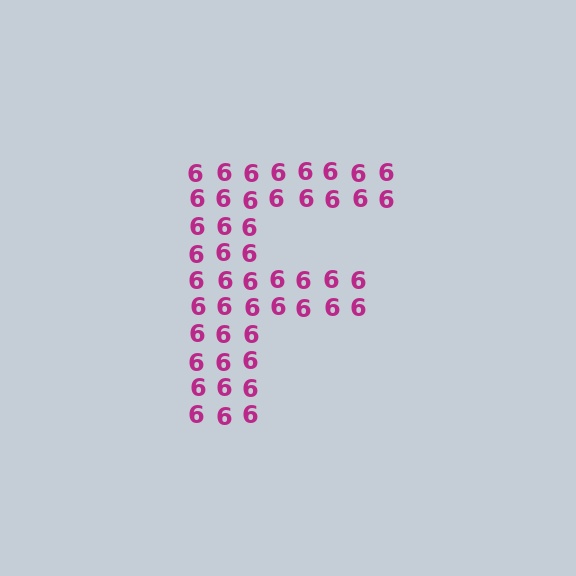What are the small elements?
The small elements are digit 6's.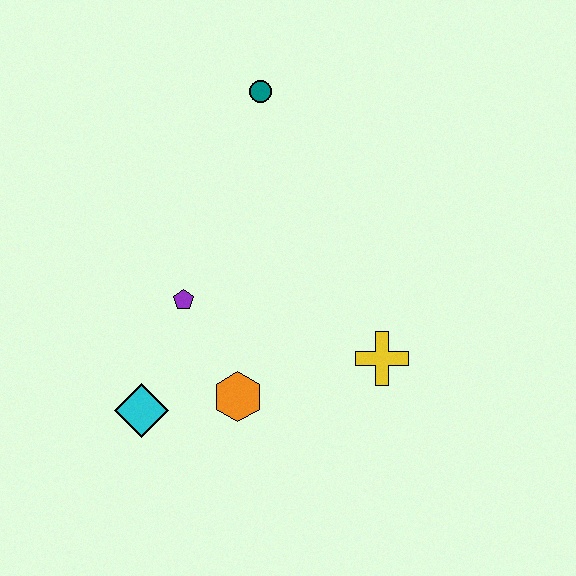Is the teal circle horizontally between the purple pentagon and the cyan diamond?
No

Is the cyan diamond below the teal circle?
Yes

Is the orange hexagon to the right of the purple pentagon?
Yes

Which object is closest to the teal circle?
The purple pentagon is closest to the teal circle.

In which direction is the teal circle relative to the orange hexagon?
The teal circle is above the orange hexagon.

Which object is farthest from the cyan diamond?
The teal circle is farthest from the cyan diamond.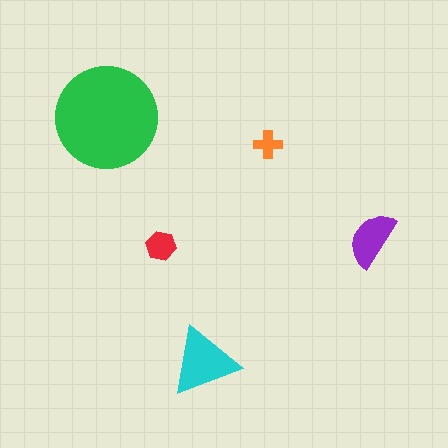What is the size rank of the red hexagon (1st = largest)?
4th.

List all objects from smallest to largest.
The orange cross, the red hexagon, the purple semicircle, the cyan triangle, the green circle.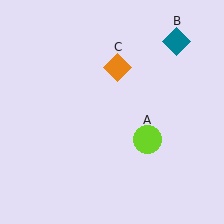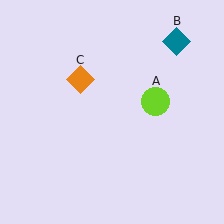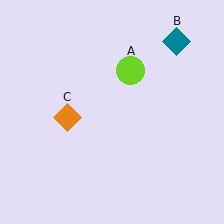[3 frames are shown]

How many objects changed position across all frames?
2 objects changed position: lime circle (object A), orange diamond (object C).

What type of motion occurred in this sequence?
The lime circle (object A), orange diamond (object C) rotated counterclockwise around the center of the scene.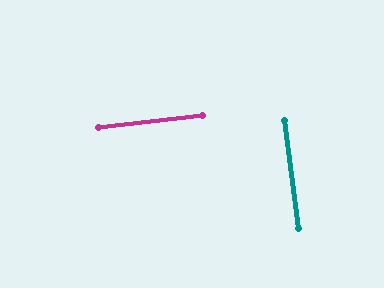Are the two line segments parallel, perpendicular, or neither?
Perpendicular — they meet at approximately 89°.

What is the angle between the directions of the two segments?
Approximately 89 degrees.